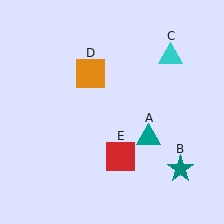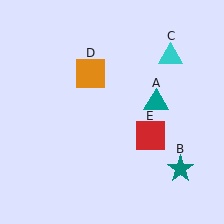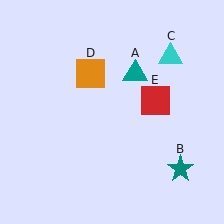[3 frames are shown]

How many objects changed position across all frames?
2 objects changed position: teal triangle (object A), red square (object E).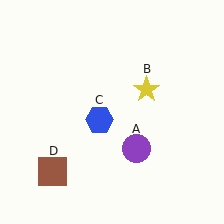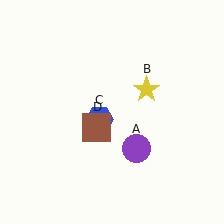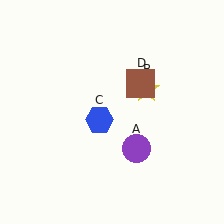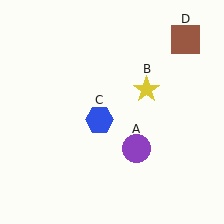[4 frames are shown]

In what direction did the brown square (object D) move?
The brown square (object D) moved up and to the right.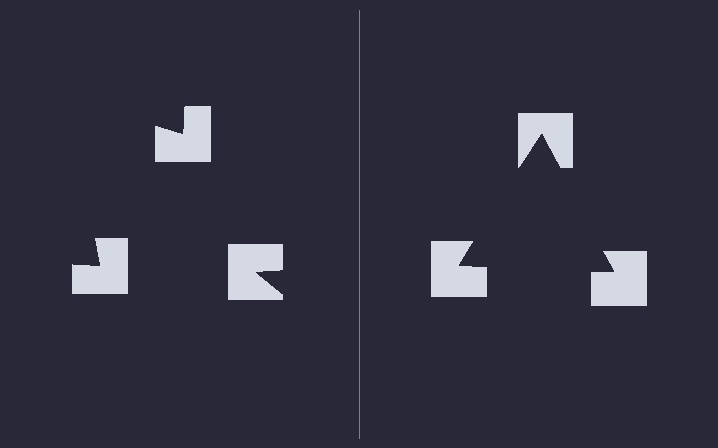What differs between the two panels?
The notched squares are positioned identically on both sides; only the wedge orientations differ. On the right they align to a triangle; on the left they are misaligned.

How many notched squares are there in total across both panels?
6 — 3 on each side.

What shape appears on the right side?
An illusory triangle.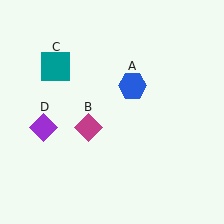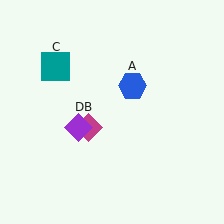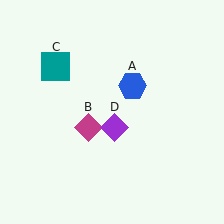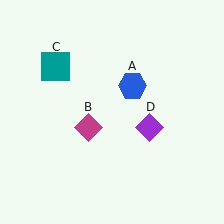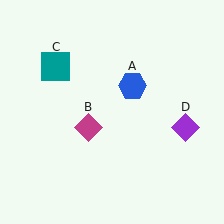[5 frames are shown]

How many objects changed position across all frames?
1 object changed position: purple diamond (object D).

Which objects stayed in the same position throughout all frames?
Blue hexagon (object A) and magenta diamond (object B) and teal square (object C) remained stationary.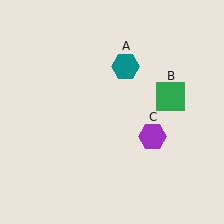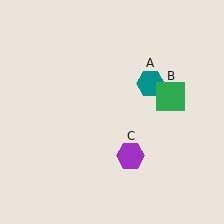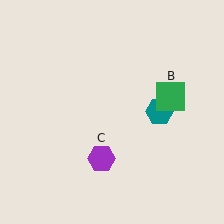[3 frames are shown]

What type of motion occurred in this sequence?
The teal hexagon (object A), purple hexagon (object C) rotated clockwise around the center of the scene.